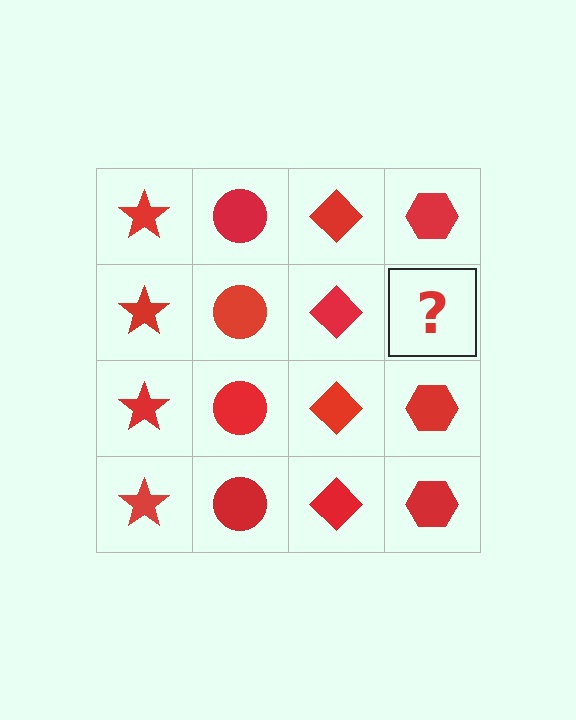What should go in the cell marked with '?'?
The missing cell should contain a red hexagon.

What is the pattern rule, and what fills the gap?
The rule is that each column has a consistent shape. The gap should be filled with a red hexagon.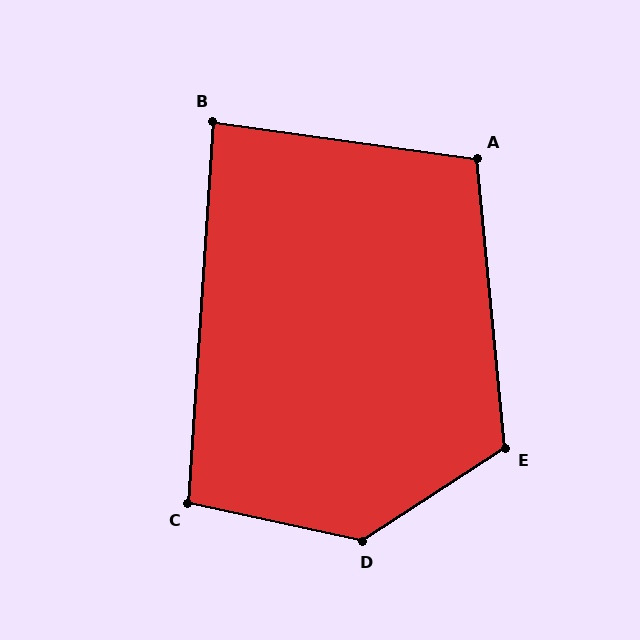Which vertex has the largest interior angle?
D, at approximately 134 degrees.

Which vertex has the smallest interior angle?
B, at approximately 86 degrees.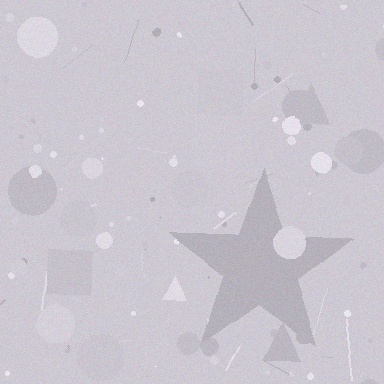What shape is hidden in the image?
A star is hidden in the image.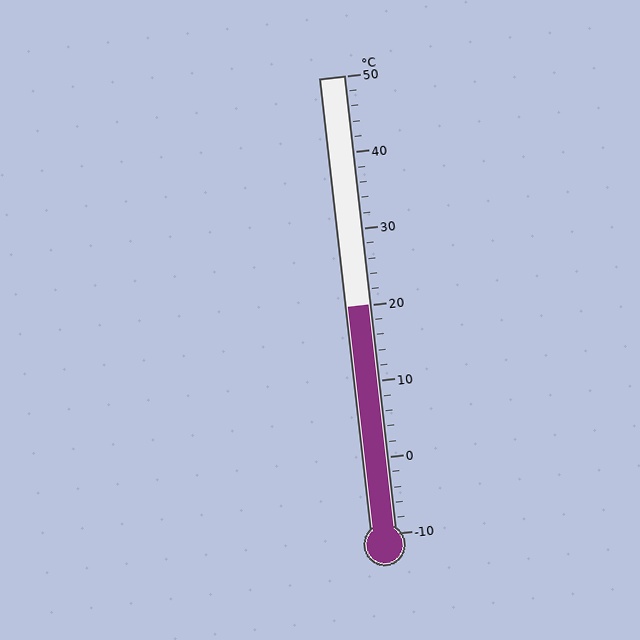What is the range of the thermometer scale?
The thermometer scale ranges from -10°C to 50°C.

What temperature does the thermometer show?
The thermometer shows approximately 20°C.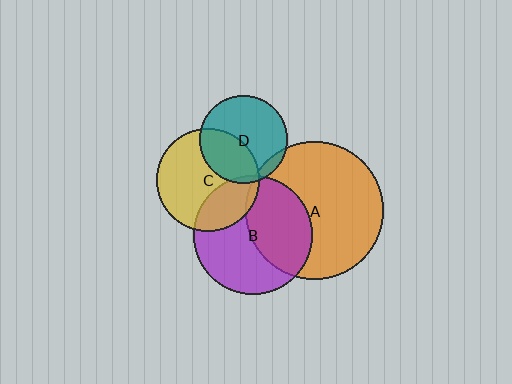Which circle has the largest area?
Circle A (orange).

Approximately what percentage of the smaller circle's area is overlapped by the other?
Approximately 5%.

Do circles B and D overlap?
Yes.